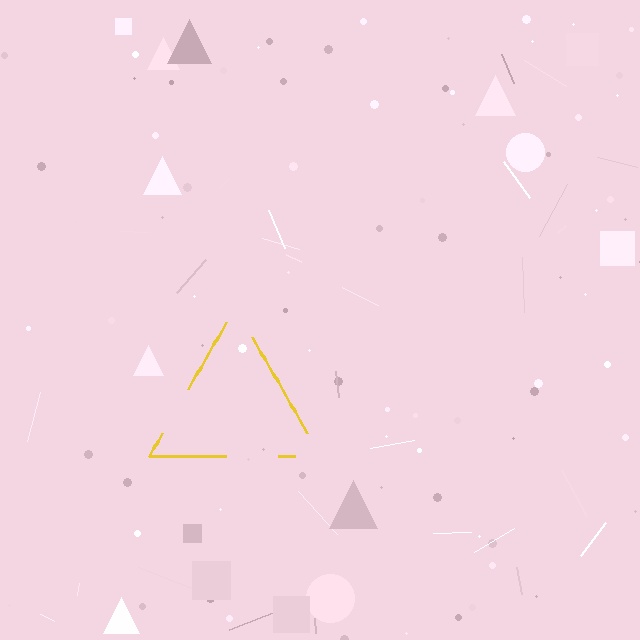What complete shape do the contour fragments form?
The contour fragments form a triangle.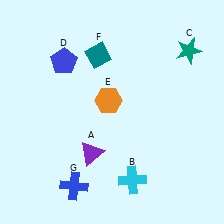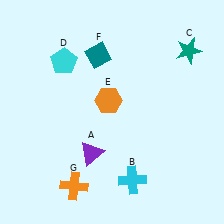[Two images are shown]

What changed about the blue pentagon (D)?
In Image 1, D is blue. In Image 2, it changed to cyan.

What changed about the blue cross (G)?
In Image 1, G is blue. In Image 2, it changed to orange.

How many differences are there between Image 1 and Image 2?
There are 2 differences between the two images.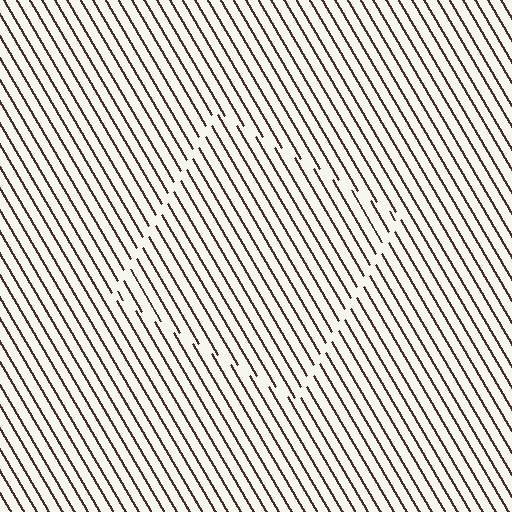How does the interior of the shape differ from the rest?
The interior of the shape contains the same grating, shifted by half a period — the contour is defined by the phase discontinuity where line-ends from the inner and outer gratings abut.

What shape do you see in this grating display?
An illusory square. The interior of the shape contains the same grating, shifted by half a period — the contour is defined by the phase discontinuity where line-ends from the inner and outer gratings abut.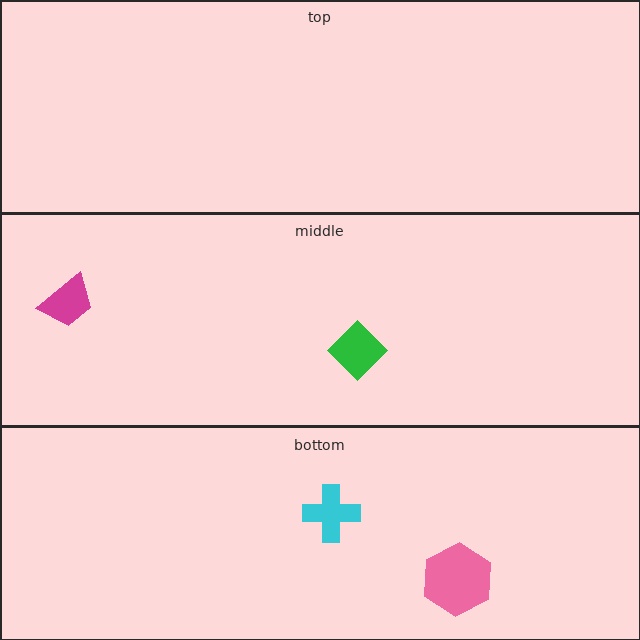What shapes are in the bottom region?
The cyan cross, the pink hexagon.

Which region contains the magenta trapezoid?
The middle region.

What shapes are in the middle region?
The magenta trapezoid, the green diamond.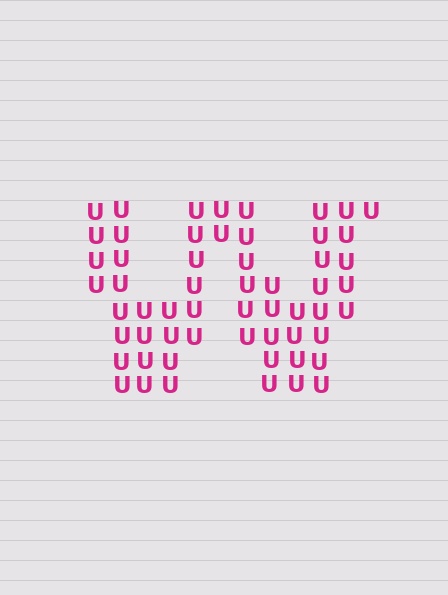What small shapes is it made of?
It is made of small letter U's.